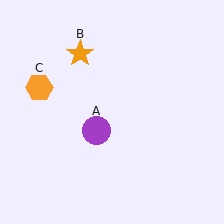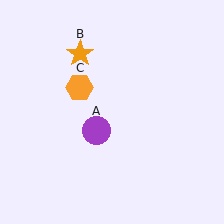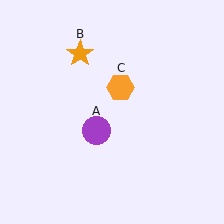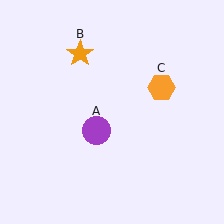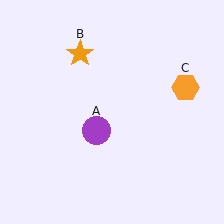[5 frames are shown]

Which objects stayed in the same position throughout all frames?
Purple circle (object A) and orange star (object B) remained stationary.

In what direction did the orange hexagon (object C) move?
The orange hexagon (object C) moved right.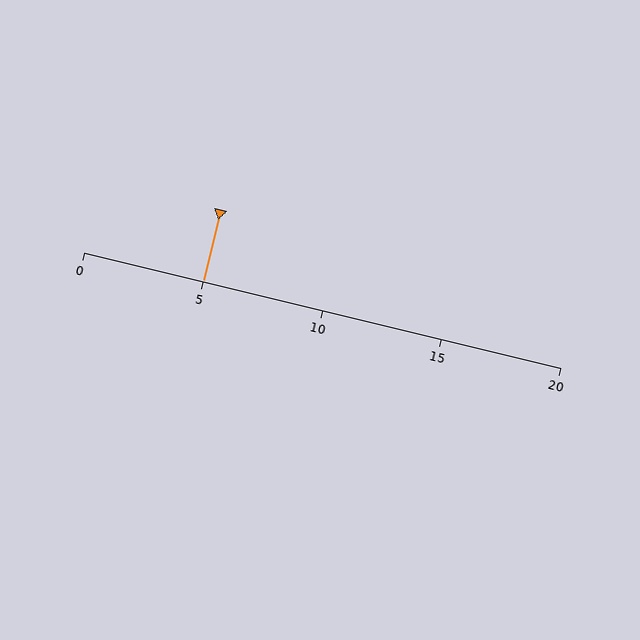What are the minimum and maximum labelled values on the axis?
The axis runs from 0 to 20.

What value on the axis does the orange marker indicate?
The marker indicates approximately 5.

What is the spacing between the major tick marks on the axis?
The major ticks are spaced 5 apart.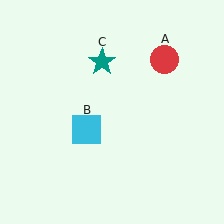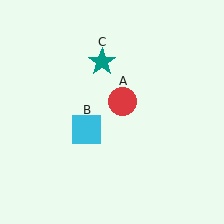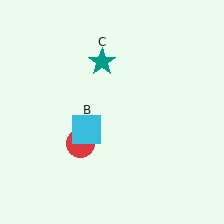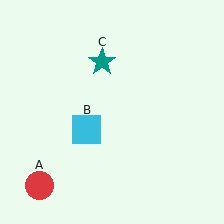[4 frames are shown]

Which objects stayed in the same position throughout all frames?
Cyan square (object B) and teal star (object C) remained stationary.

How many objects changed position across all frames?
1 object changed position: red circle (object A).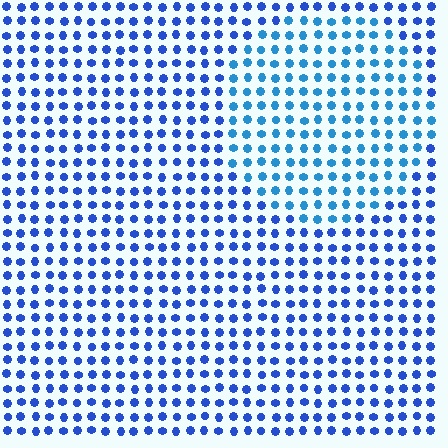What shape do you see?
I see a circle.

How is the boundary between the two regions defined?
The boundary is defined purely by a slight shift in hue (about 24 degrees). Spacing, size, and orientation are identical on both sides.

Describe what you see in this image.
The image is filled with small blue elements in a uniform arrangement. A circle-shaped region is visible where the elements are tinted to a slightly different hue, forming a subtle color boundary.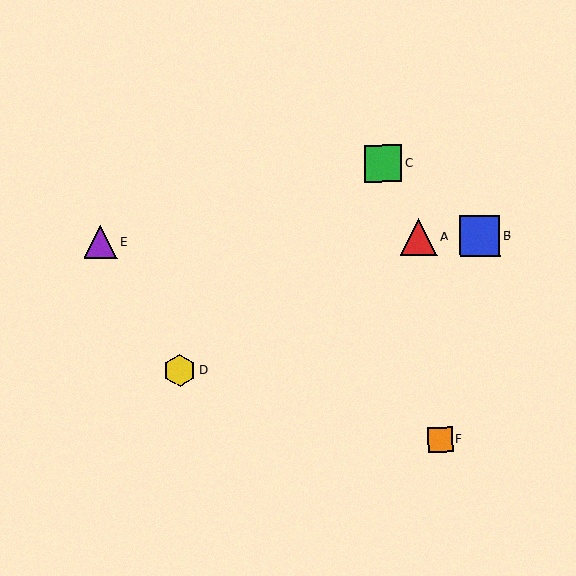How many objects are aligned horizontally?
3 objects (A, B, E) are aligned horizontally.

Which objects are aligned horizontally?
Objects A, B, E are aligned horizontally.